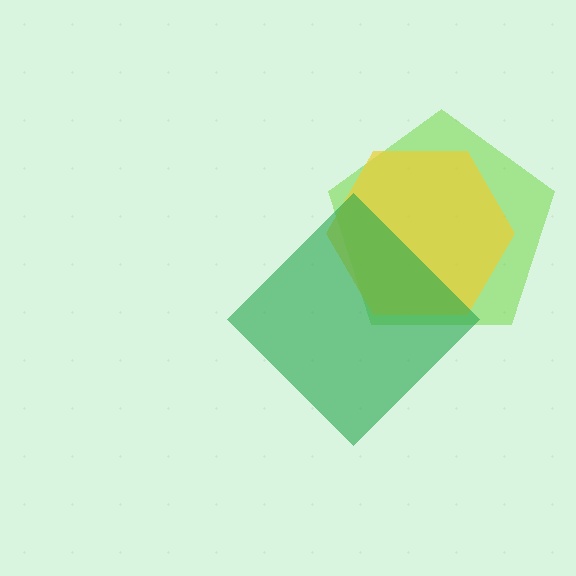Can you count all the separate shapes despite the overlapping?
Yes, there are 3 separate shapes.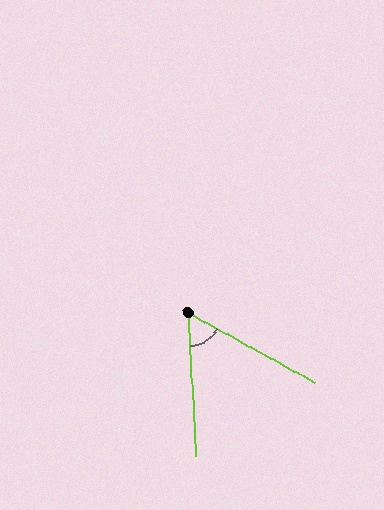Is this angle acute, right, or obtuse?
It is acute.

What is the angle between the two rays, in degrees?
Approximately 58 degrees.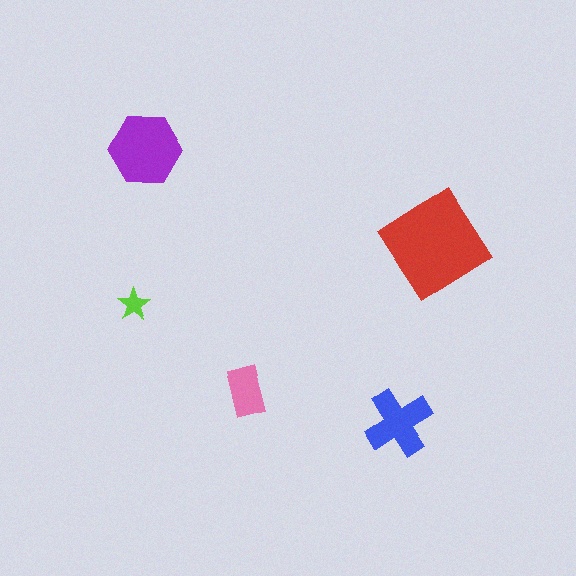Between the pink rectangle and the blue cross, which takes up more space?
The blue cross.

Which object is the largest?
The red diamond.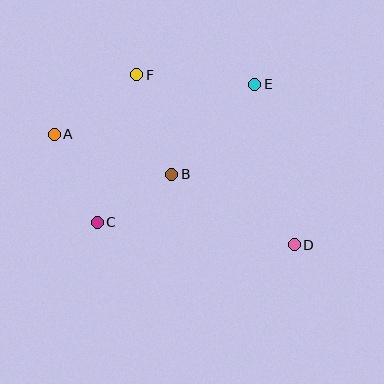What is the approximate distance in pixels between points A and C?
The distance between A and C is approximately 98 pixels.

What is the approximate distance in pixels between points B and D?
The distance between B and D is approximately 142 pixels.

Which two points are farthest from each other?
Points A and D are farthest from each other.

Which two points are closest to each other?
Points B and C are closest to each other.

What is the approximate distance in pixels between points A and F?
The distance between A and F is approximately 102 pixels.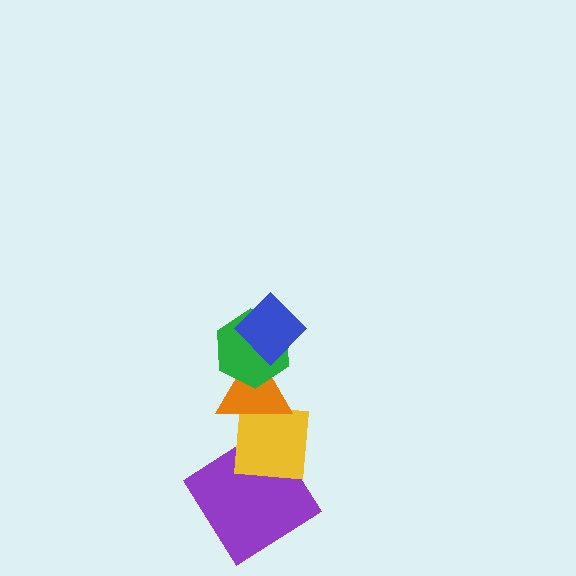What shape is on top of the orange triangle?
The green hexagon is on top of the orange triangle.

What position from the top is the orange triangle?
The orange triangle is 3rd from the top.